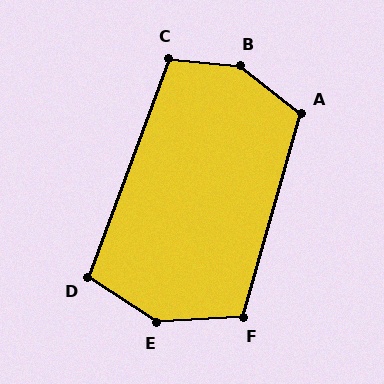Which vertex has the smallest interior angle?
D, at approximately 103 degrees.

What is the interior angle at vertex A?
Approximately 112 degrees (obtuse).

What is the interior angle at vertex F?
Approximately 109 degrees (obtuse).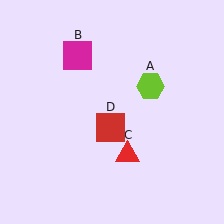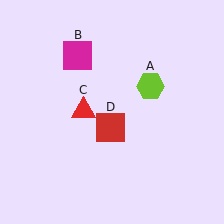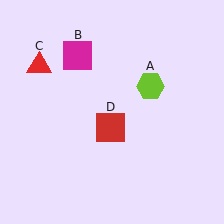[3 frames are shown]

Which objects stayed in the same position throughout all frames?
Lime hexagon (object A) and magenta square (object B) and red square (object D) remained stationary.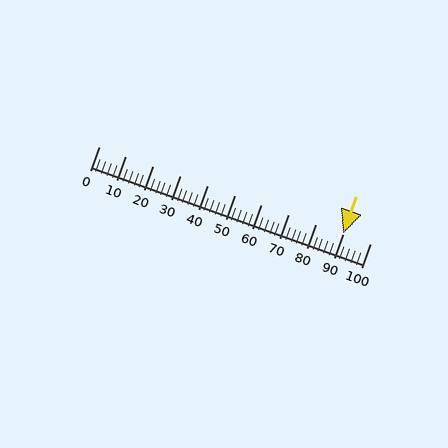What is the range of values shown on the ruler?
The ruler shows values from 0 to 100.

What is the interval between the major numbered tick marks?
The major tick marks are spaced 10 units apart.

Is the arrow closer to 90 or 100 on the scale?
The arrow is closer to 90.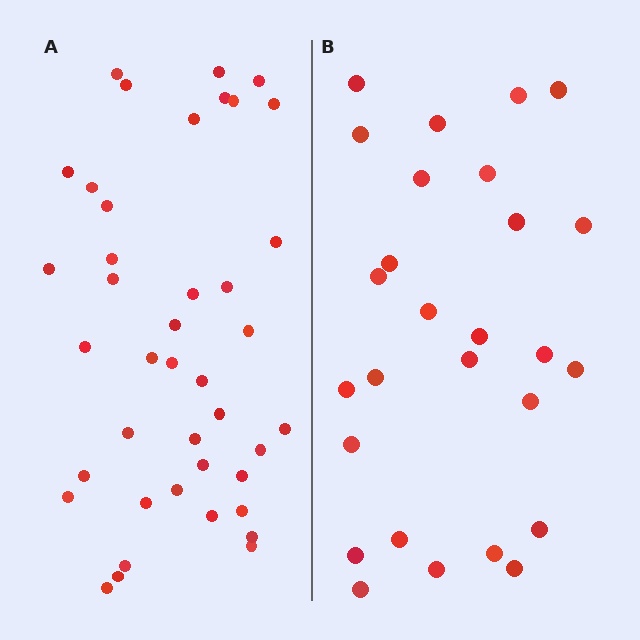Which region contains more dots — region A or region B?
Region A (the left region) has more dots.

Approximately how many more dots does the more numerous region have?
Region A has approximately 15 more dots than region B.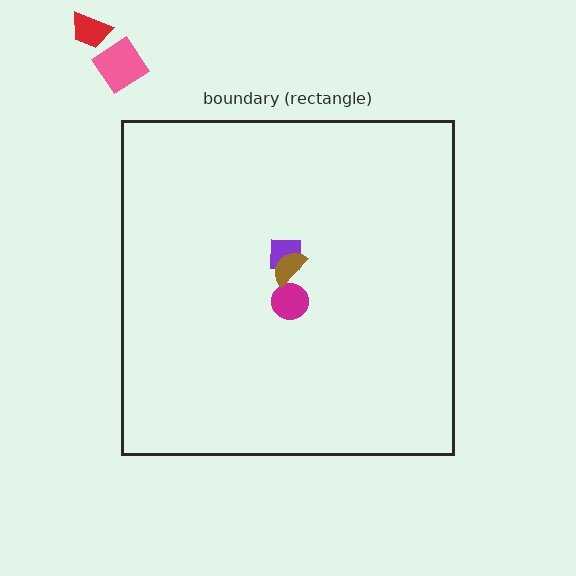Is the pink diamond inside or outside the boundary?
Outside.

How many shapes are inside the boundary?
3 inside, 2 outside.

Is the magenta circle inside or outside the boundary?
Inside.